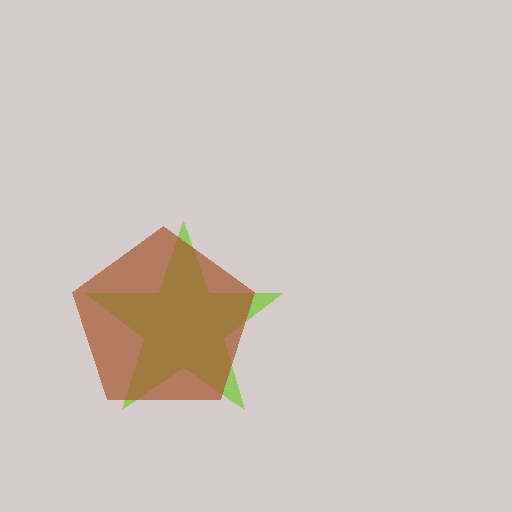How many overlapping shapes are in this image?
There are 2 overlapping shapes in the image.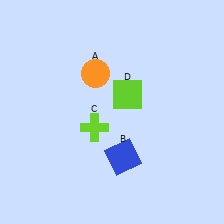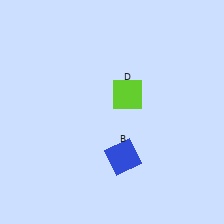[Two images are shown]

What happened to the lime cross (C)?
The lime cross (C) was removed in Image 2. It was in the bottom-left area of Image 1.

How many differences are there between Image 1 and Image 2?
There are 2 differences between the two images.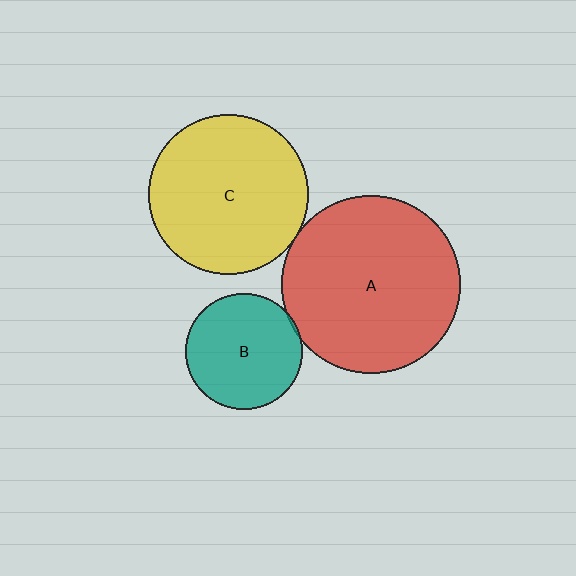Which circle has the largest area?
Circle A (red).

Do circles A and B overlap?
Yes.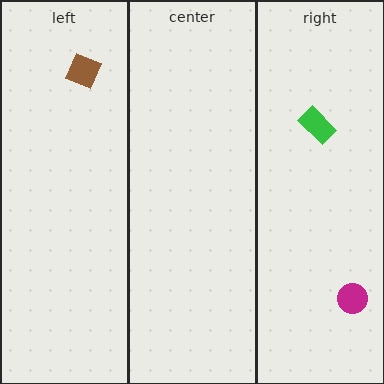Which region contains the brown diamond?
The left region.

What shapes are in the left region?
The brown diamond.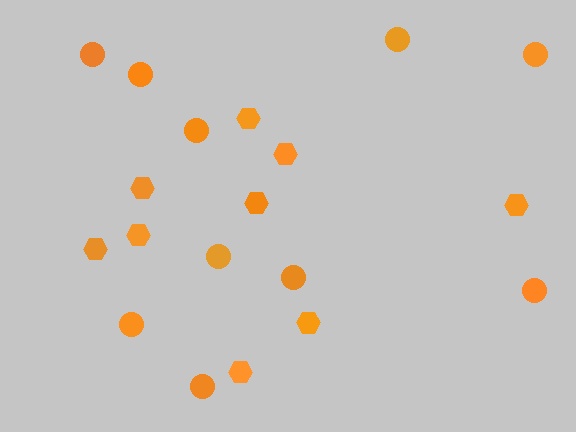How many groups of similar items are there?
There are 2 groups: one group of hexagons (9) and one group of circles (10).